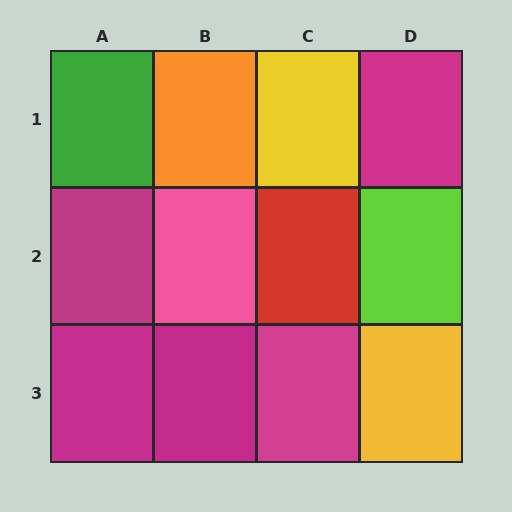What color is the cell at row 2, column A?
Magenta.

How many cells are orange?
1 cell is orange.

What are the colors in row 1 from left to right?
Green, orange, yellow, magenta.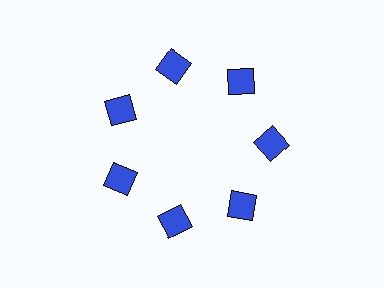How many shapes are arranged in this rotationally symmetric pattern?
There are 7 shapes, arranged in 7 groups of 1.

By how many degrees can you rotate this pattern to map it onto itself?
The pattern maps onto itself every 51 degrees of rotation.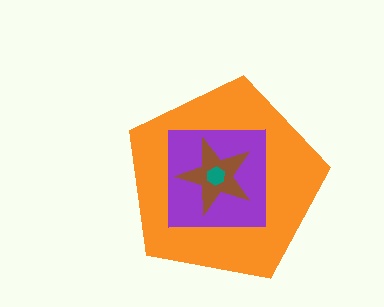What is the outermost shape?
The orange pentagon.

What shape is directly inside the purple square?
The brown star.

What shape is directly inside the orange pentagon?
The purple square.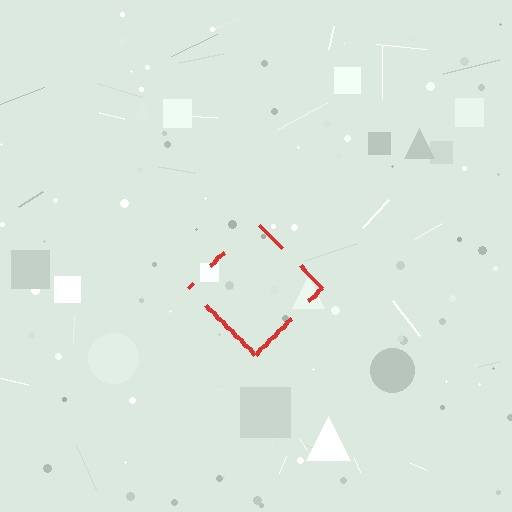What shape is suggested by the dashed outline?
The dashed outline suggests a diamond.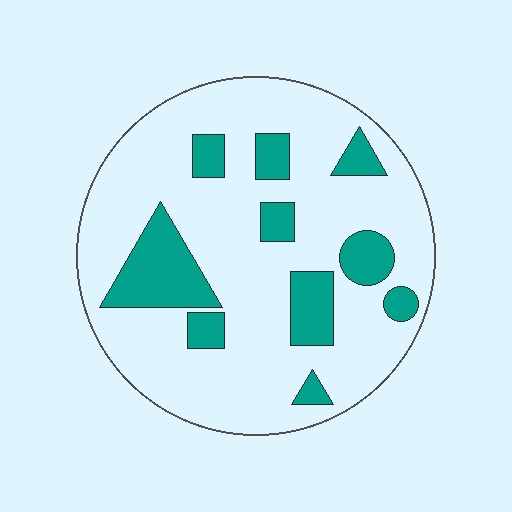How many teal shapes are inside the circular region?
10.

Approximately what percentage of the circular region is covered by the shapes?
Approximately 20%.